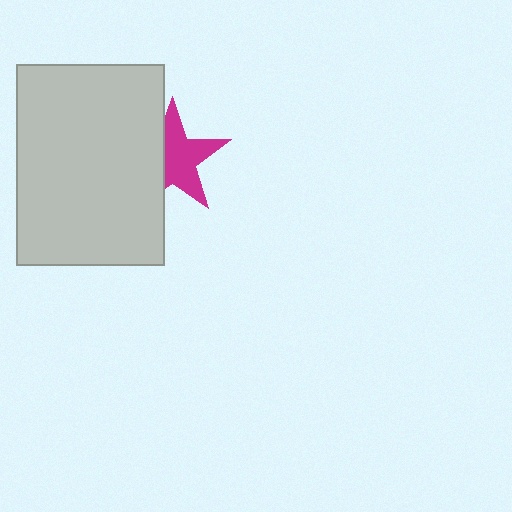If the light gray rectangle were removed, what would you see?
You would see the complete magenta star.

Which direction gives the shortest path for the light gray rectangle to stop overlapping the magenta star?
Moving left gives the shortest separation.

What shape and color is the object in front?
The object in front is a light gray rectangle.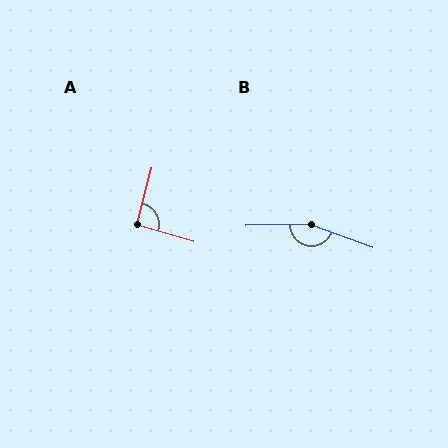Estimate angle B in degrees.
Approximately 159 degrees.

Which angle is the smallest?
A, at approximately 91 degrees.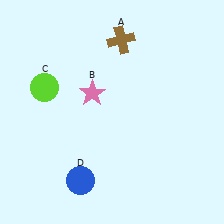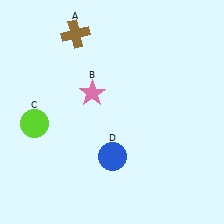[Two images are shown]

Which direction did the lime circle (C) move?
The lime circle (C) moved down.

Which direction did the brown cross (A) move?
The brown cross (A) moved left.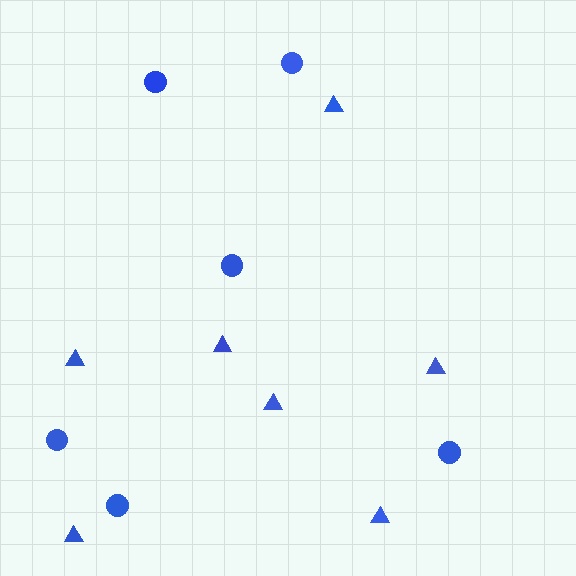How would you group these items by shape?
There are 2 groups: one group of circles (6) and one group of triangles (7).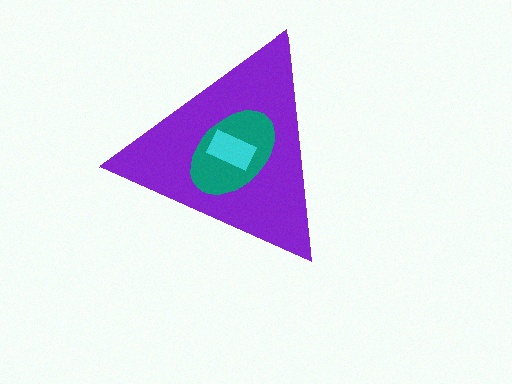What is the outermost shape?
The purple triangle.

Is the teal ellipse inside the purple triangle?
Yes.